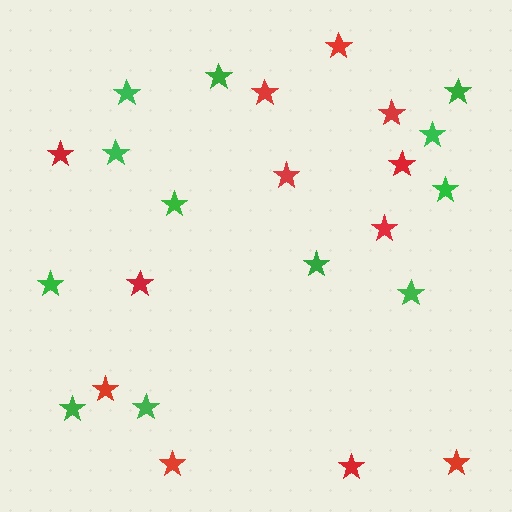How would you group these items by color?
There are 2 groups: one group of green stars (12) and one group of red stars (12).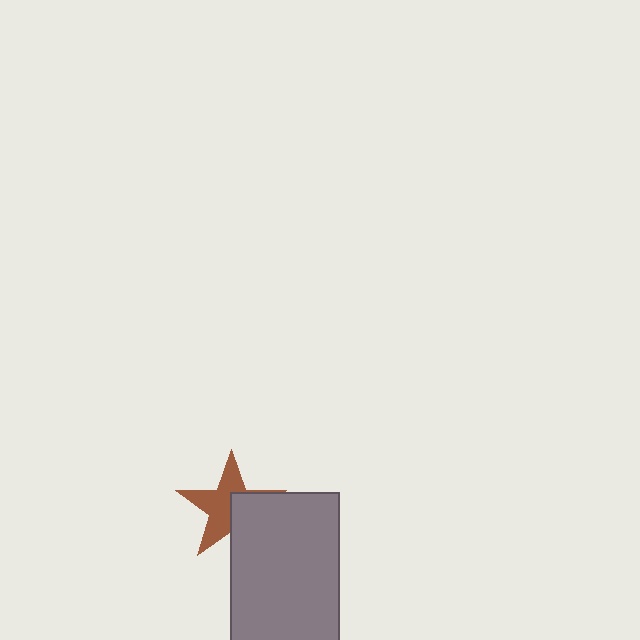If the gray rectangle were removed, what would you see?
You would see the complete brown star.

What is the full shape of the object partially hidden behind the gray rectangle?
The partially hidden object is a brown star.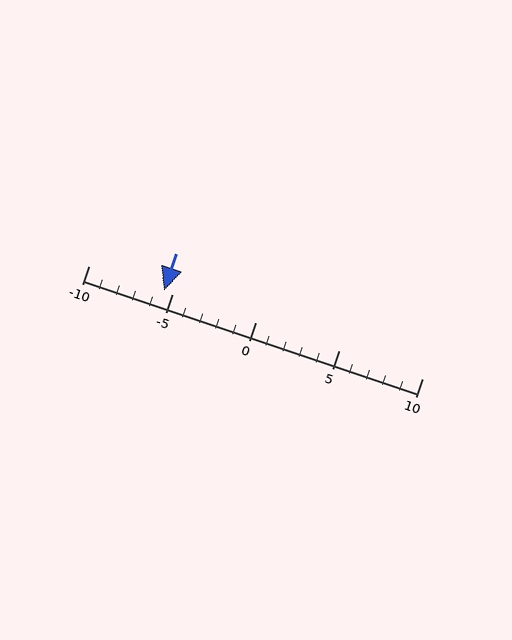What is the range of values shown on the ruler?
The ruler shows values from -10 to 10.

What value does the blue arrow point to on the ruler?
The blue arrow points to approximately -6.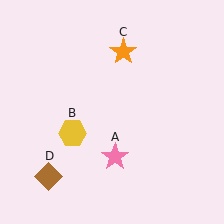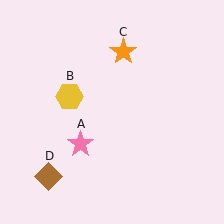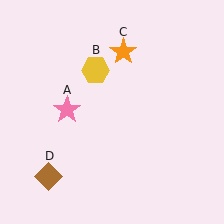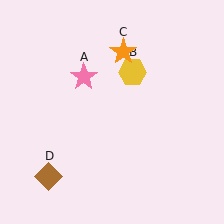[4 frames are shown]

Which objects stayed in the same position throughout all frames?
Orange star (object C) and brown diamond (object D) remained stationary.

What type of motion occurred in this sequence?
The pink star (object A), yellow hexagon (object B) rotated clockwise around the center of the scene.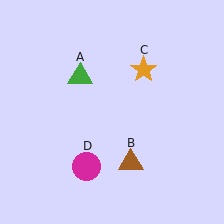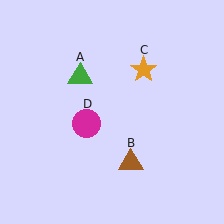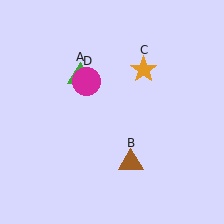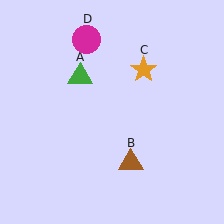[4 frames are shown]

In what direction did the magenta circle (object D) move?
The magenta circle (object D) moved up.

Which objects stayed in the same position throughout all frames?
Green triangle (object A) and brown triangle (object B) and orange star (object C) remained stationary.